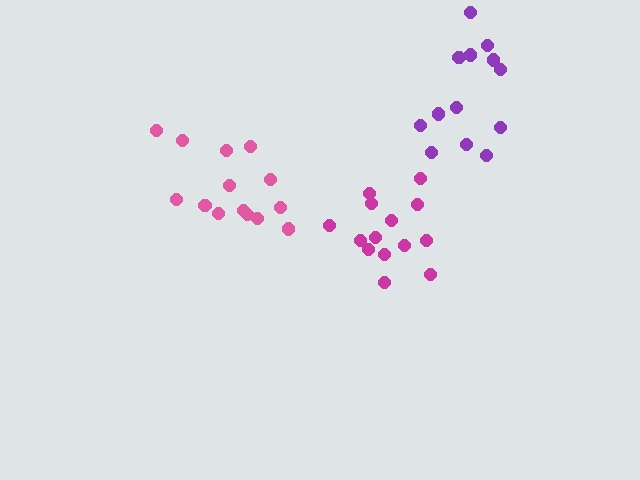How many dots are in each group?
Group 1: 13 dots, Group 2: 14 dots, Group 3: 14 dots (41 total).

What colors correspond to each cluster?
The clusters are colored: purple, magenta, pink.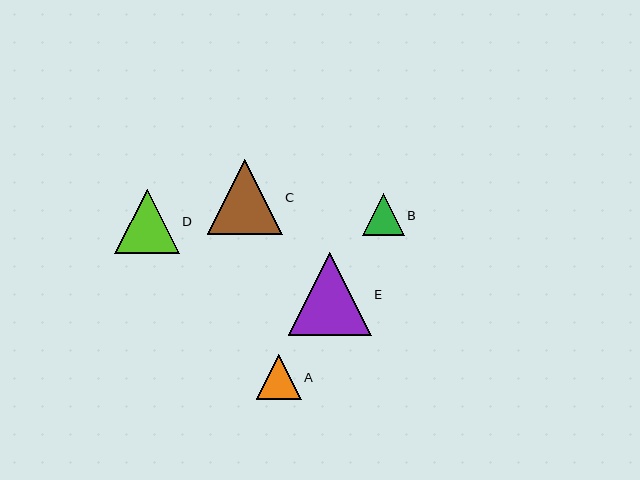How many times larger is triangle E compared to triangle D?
Triangle E is approximately 1.3 times the size of triangle D.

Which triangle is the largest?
Triangle E is the largest with a size of approximately 83 pixels.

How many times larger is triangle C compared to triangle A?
Triangle C is approximately 1.7 times the size of triangle A.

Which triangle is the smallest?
Triangle B is the smallest with a size of approximately 42 pixels.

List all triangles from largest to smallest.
From largest to smallest: E, C, D, A, B.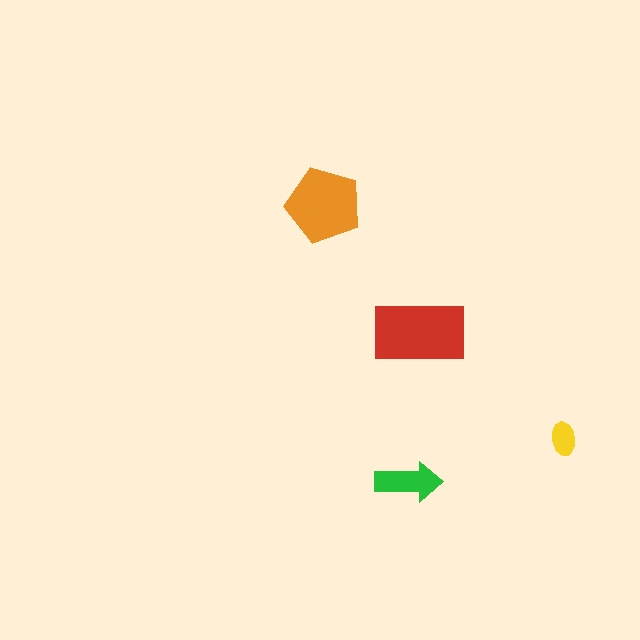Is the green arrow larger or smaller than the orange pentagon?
Smaller.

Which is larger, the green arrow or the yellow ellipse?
The green arrow.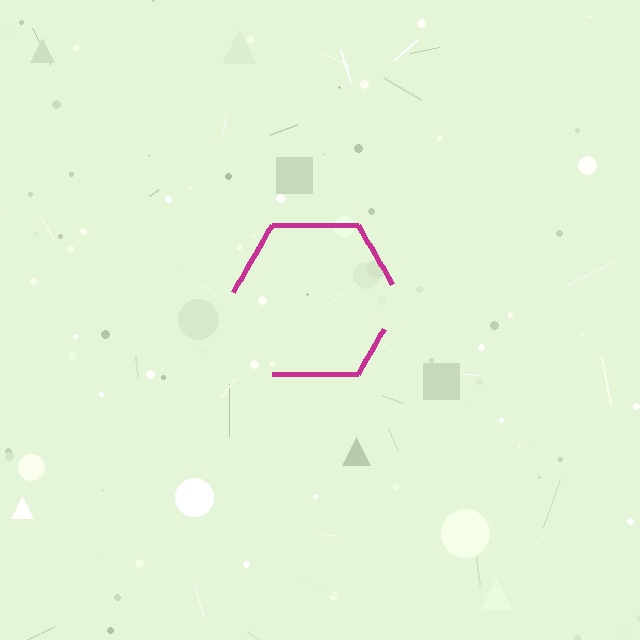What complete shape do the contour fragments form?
The contour fragments form a hexagon.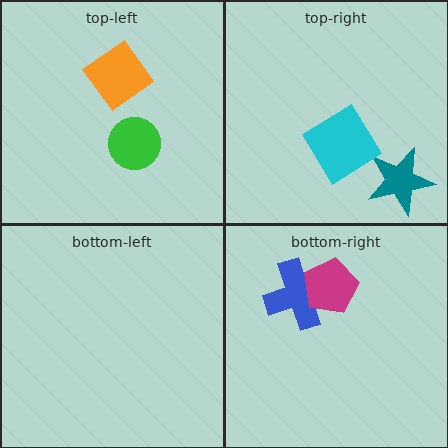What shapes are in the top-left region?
The green circle, the orange diamond.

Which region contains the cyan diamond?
The top-right region.